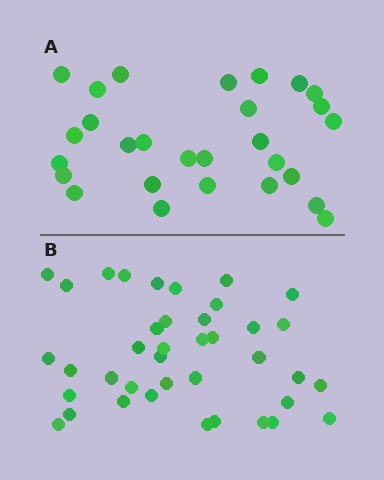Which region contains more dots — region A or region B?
Region B (the bottom region) has more dots.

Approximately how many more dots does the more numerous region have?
Region B has roughly 12 or so more dots than region A.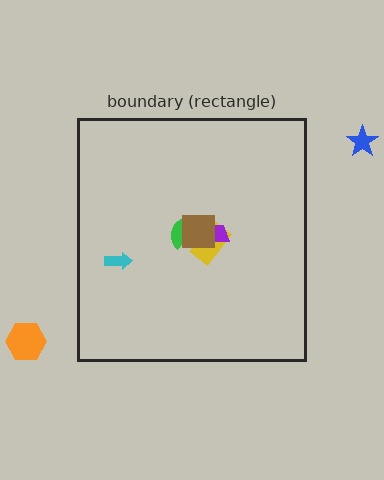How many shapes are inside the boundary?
5 inside, 2 outside.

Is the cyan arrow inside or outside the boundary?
Inside.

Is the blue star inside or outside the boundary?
Outside.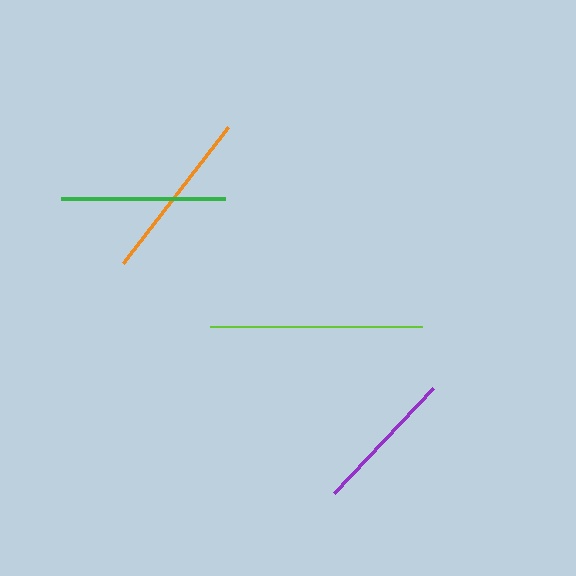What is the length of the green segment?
The green segment is approximately 164 pixels long.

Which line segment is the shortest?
The purple line is the shortest at approximately 145 pixels.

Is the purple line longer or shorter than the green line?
The green line is longer than the purple line.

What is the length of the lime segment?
The lime segment is approximately 212 pixels long.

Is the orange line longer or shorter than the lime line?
The lime line is longer than the orange line.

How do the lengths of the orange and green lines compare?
The orange and green lines are approximately the same length.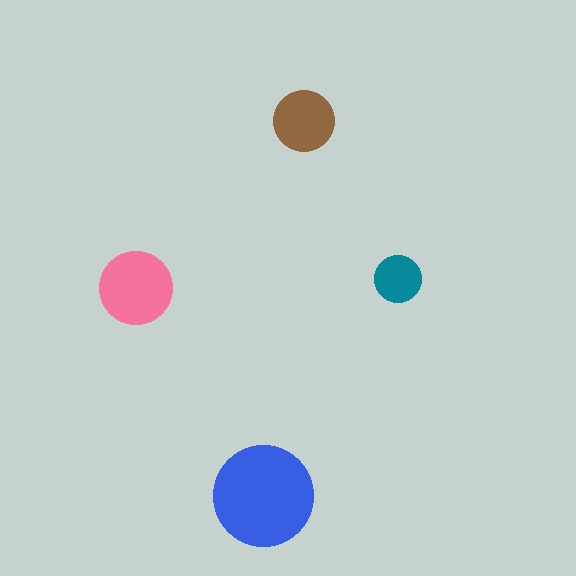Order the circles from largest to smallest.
the blue one, the pink one, the brown one, the teal one.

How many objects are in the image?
There are 4 objects in the image.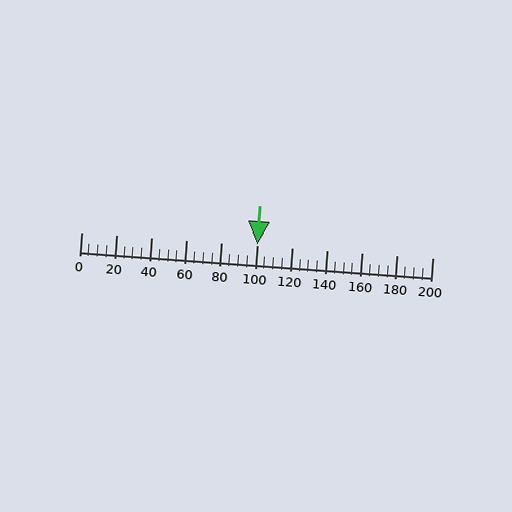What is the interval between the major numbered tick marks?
The major tick marks are spaced 20 units apart.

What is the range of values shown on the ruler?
The ruler shows values from 0 to 200.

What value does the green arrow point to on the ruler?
The green arrow points to approximately 100.